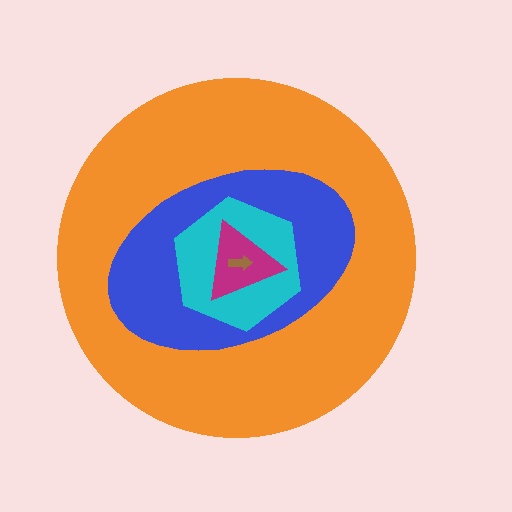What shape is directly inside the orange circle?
The blue ellipse.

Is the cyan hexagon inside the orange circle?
Yes.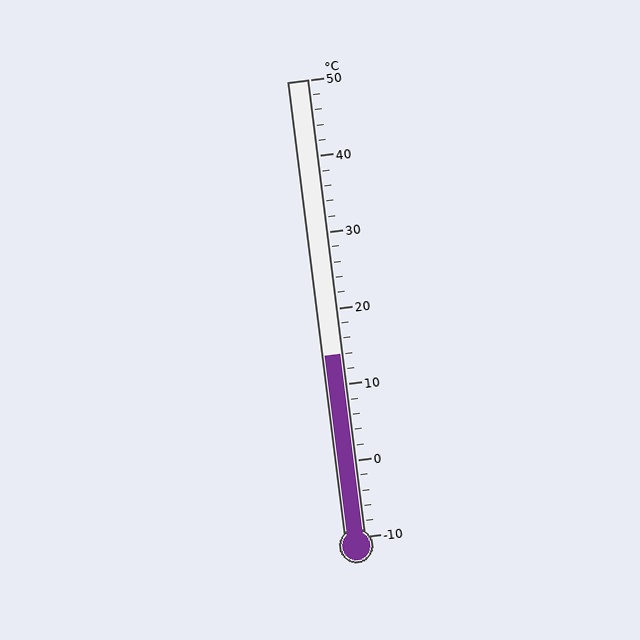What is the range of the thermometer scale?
The thermometer scale ranges from -10°C to 50°C.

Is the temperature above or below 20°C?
The temperature is below 20°C.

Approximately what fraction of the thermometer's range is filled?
The thermometer is filled to approximately 40% of its range.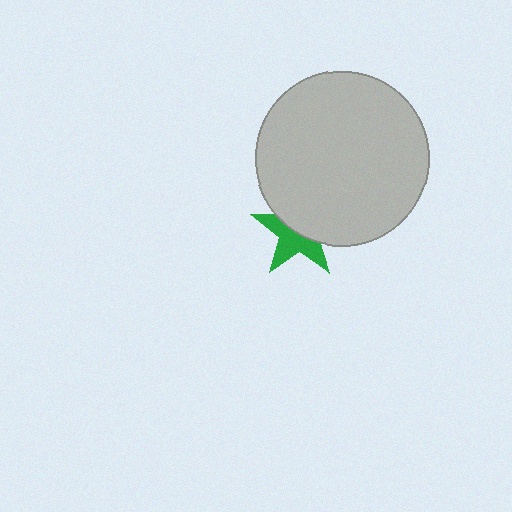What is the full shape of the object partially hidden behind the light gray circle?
The partially hidden object is a green star.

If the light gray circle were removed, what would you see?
You would see the complete green star.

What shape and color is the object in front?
The object in front is a light gray circle.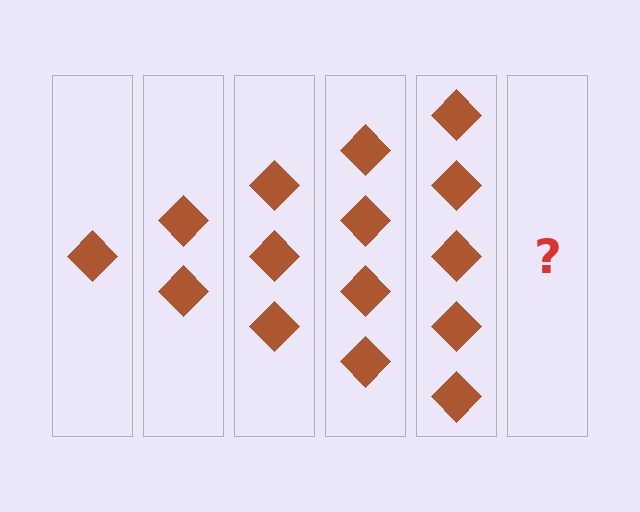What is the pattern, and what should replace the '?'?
The pattern is that each step adds one more diamond. The '?' should be 6 diamonds.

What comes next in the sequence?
The next element should be 6 diamonds.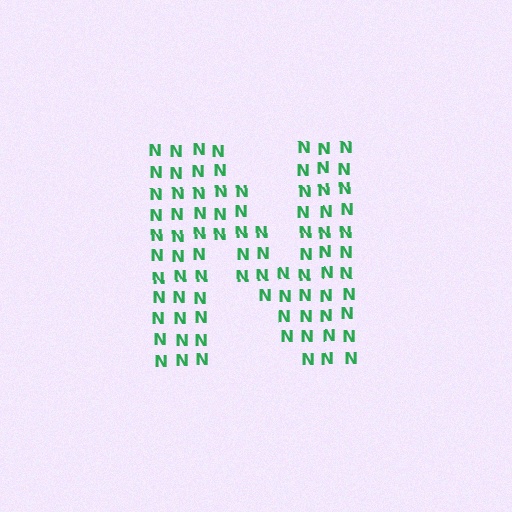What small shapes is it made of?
It is made of small letter N's.